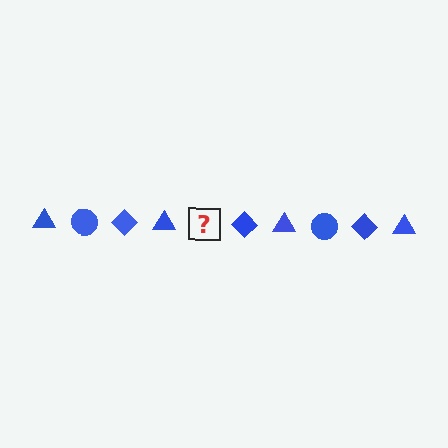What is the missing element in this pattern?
The missing element is a blue circle.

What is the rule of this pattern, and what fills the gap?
The rule is that the pattern cycles through triangle, circle, diamond shapes in blue. The gap should be filled with a blue circle.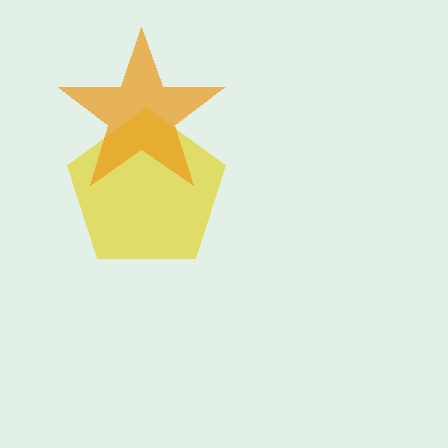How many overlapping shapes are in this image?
There are 2 overlapping shapes in the image.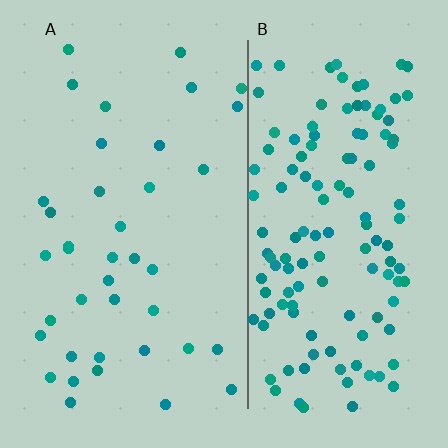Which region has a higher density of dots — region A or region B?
B (the right).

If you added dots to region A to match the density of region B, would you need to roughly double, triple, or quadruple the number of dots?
Approximately triple.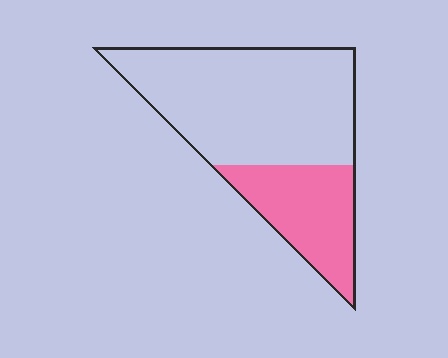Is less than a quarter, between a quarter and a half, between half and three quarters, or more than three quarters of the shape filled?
Between a quarter and a half.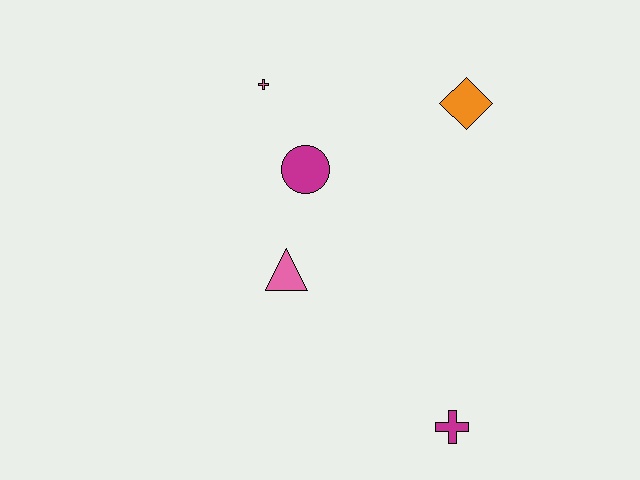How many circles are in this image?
There is 1 circle.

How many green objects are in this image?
There are no green objects.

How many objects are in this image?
There are 5 objects.